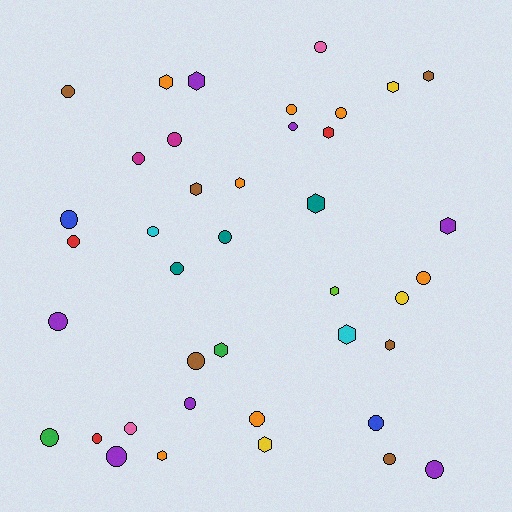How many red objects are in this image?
There are 3 red objects.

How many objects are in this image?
There are 40 objects.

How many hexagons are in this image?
There are 15 hexagons.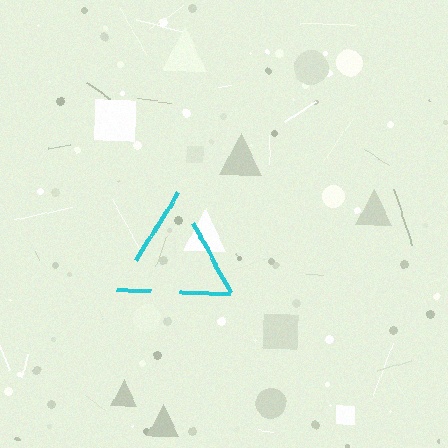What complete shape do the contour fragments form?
The contour fragments form a triangle.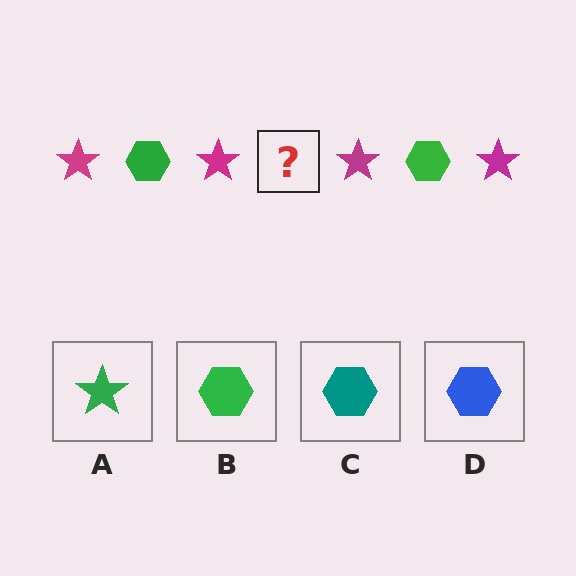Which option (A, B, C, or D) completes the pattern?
B.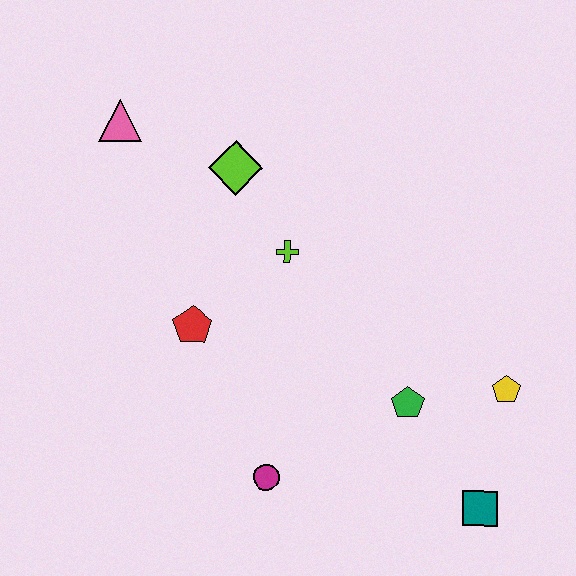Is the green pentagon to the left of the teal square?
Yes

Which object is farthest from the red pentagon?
The teal square is farthest from the red pentagon.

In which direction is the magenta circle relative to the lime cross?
The magenta circle is below the lime cross.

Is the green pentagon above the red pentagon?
No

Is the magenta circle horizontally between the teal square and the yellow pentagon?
No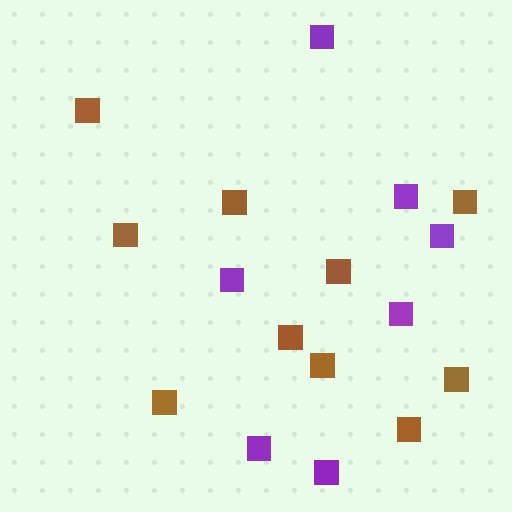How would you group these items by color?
There are 2 groups: one group of purple squares (7) and one group of brown squares (10).